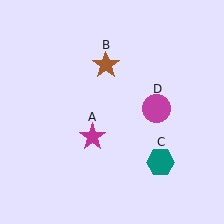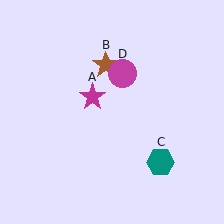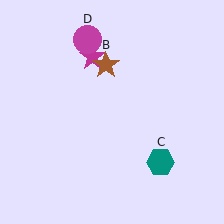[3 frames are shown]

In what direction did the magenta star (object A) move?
The magenta star (object A) moved up.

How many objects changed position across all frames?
2 objects changed position: magenta star (object A), magenta circle (object D).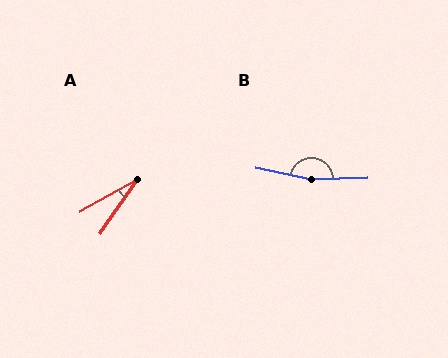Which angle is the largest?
B, at approximately 167 degrees.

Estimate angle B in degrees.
Approximately 167 degrees.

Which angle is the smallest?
A, at approximately 26 degrees.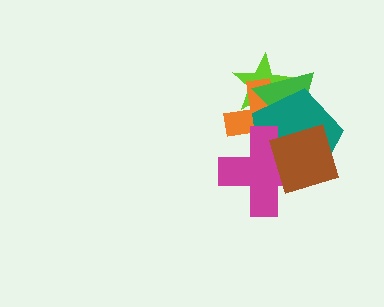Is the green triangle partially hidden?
Yes, it is partially covered by another shape.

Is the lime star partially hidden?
Yes, it is partially covered by another shape.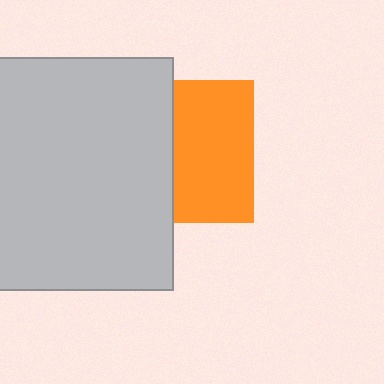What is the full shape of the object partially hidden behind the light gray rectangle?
The partially hidden object is an orange square.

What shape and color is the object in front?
The object in front is a light gray rectangle.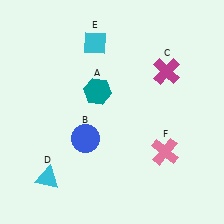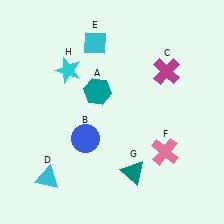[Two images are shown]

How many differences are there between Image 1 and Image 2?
There are 2 differences between the two images.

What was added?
A teal triangle (G), a cyan star (H) were added in Image 2.